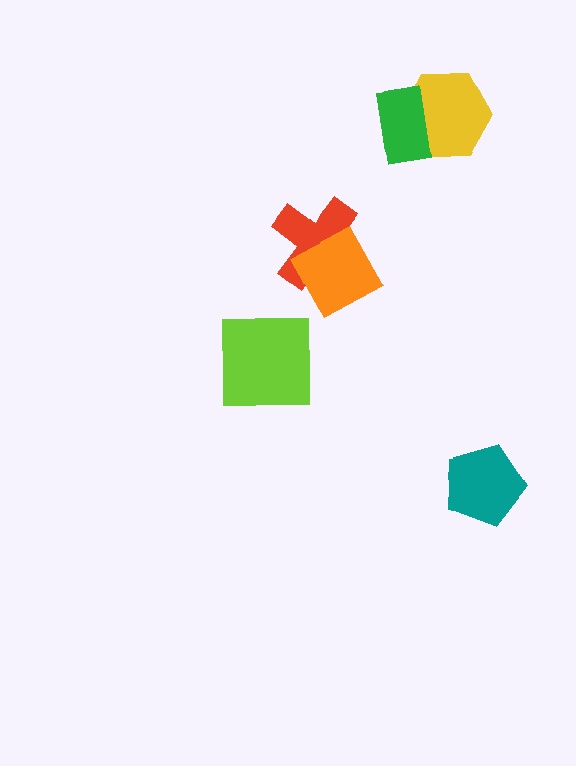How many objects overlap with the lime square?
0 objects overlap with the lime square.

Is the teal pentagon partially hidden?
No, no other shape covers it.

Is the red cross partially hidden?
Yes, it is partially covered by another shape.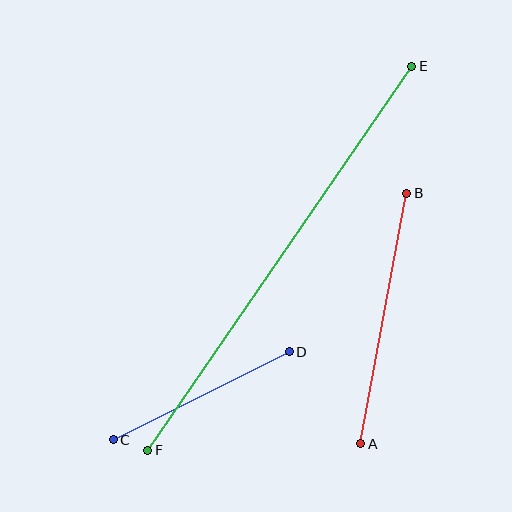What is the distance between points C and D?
The distance is approximately 197 pixels.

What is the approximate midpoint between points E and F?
The midpoint is at approximately (280, 258) pixels.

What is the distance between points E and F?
The distance is approximately 466 pixels.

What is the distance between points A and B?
The distance is approximately 255 pixels.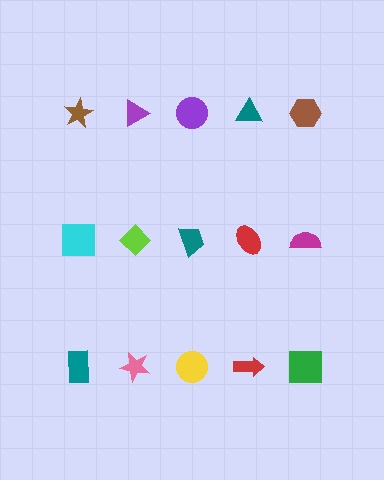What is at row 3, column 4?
A red arrow.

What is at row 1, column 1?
A brown star.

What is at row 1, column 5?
A brown hexagon.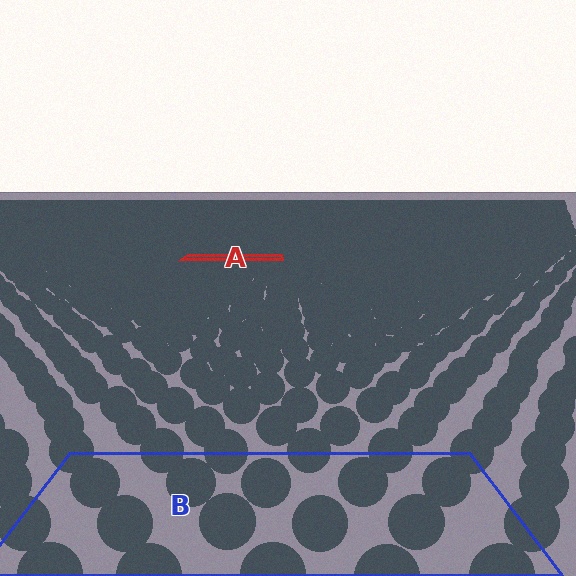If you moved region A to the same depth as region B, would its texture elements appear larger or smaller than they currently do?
They would appear larger. At a closer depth, the same texture elements are projected at a bigger on-screen size.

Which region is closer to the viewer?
Region B is closer. The texture elements there are larger and more spread out.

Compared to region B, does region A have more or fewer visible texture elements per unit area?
Region A has more texture elements per unit area — they are packed more densely because it is farther away.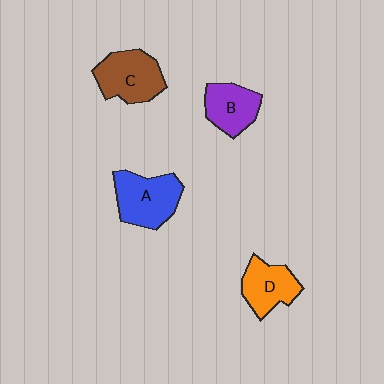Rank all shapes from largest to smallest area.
From largest to smallest: A (blue), C (brown), D (orange), B (purple).